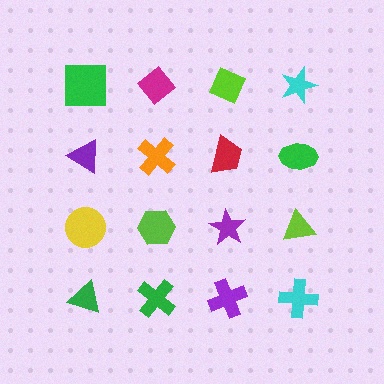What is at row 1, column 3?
A lime diamond.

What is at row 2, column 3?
A red trapezoid.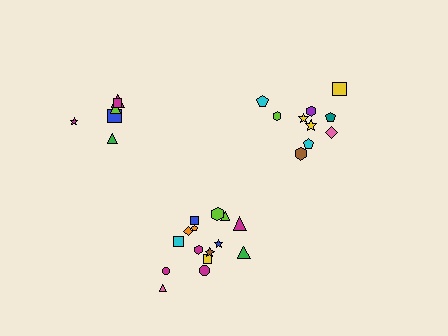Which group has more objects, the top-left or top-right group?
The top-right group.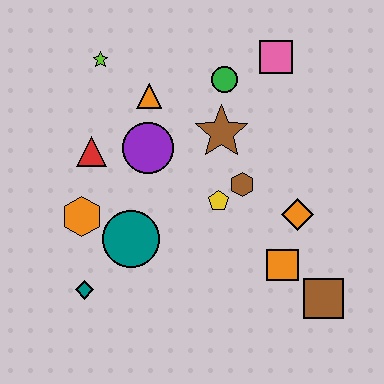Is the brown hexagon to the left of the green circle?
No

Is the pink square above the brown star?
Yes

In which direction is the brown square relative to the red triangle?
The brown square is to the right of the red triangle.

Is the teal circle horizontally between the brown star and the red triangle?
Yes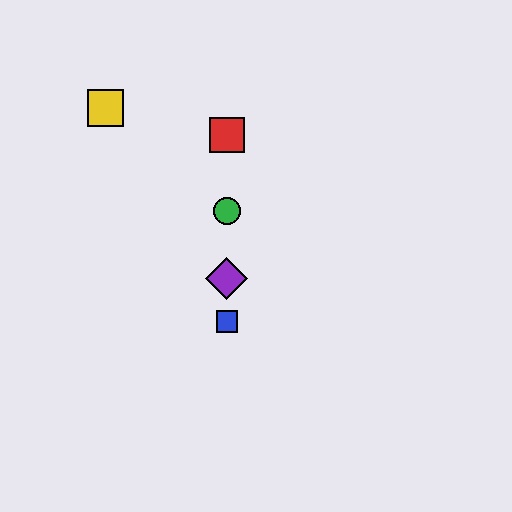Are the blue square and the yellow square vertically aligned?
No, the blue square is at x≈227 and the yellow square is at x≈106.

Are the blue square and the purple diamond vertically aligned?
Yes, both are at x≈227.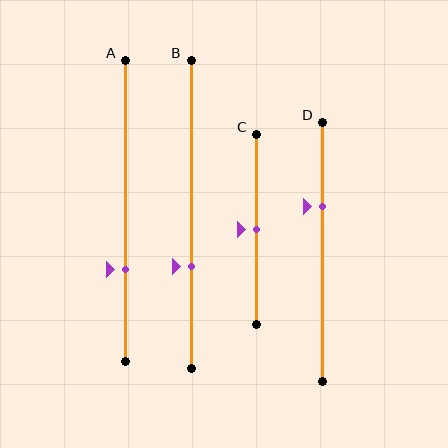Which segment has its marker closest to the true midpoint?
Segment C has its marker closest to the true midpoint.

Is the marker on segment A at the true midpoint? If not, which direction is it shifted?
No, the marker on segment A is shifted downward by about 20% of the segment length.